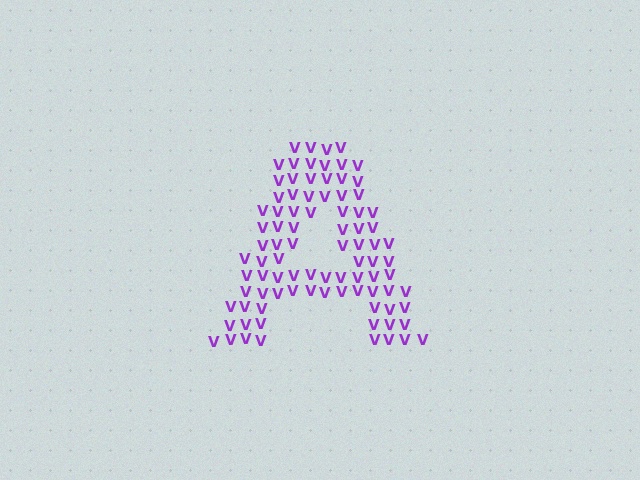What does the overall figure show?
The overall figure shows the letter A.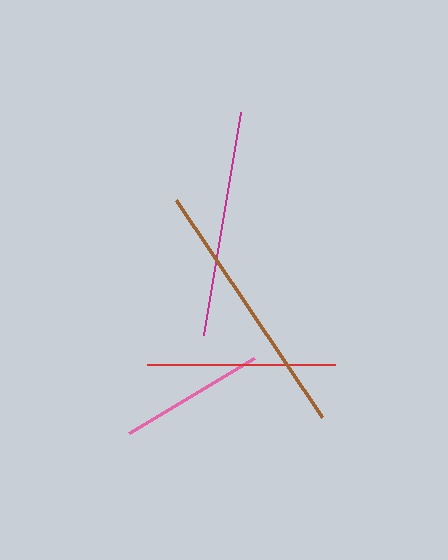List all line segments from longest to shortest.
From longest to shortest: brown, magenta, red, pink.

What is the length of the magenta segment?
The magenta segment is approximately 226 pixels long.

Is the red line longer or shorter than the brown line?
The brown line is longer than the red line.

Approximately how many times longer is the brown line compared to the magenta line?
The brown line is approximately 1.2 times the length of the magenta line.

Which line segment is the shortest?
The pink line is the shortest at approximately 145 pixels.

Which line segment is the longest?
The brown line is the longest at approximately 261 pixels.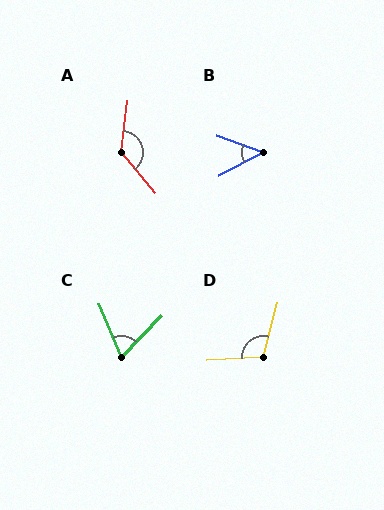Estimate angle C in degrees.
Approximately 67 degrees.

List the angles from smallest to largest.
B (48°), C (67°), D (108°), A (133°).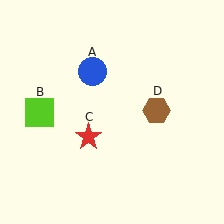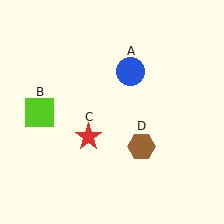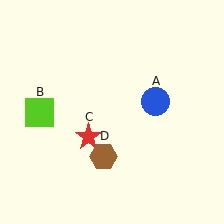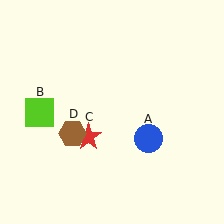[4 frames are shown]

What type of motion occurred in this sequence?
The blue circle (object A), brown hexagon (object D) rotated clockwise around the center of the scene.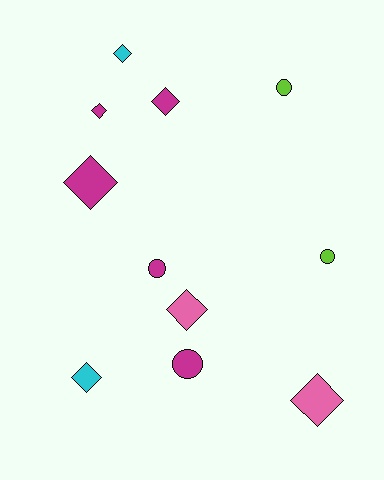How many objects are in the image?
There are 11 objects.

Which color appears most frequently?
Magenta, with 5 objects.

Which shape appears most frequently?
Diamond, with 7 objects.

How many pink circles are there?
There are no pink circles.